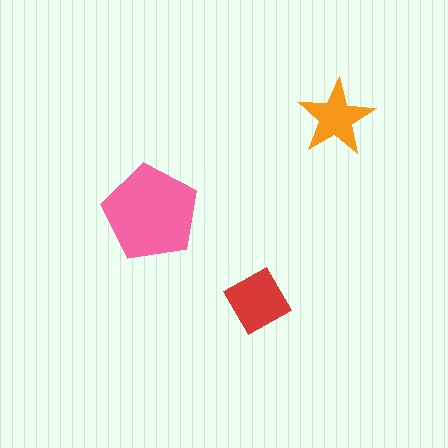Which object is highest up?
The orange star is topmost.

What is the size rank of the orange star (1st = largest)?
3rd.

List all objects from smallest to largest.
The orange star, the red diamond, the pink pentagon.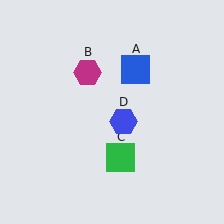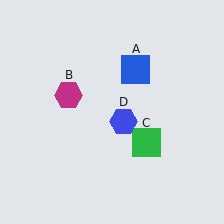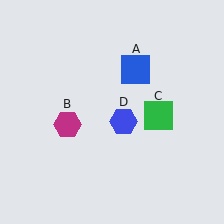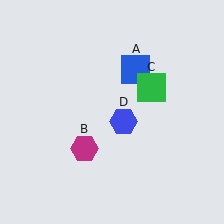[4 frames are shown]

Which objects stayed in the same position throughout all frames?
Blue square (object A) and blue hexagon (object D) remained stationary.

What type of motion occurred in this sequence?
The magenta hexagon (object B), green square (object C) rotated counterclockwise around the center of the scene.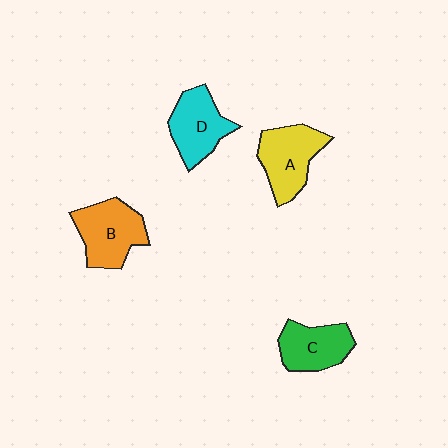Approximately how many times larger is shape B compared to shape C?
Approximately 1.2 times.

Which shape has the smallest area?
Shape C (green).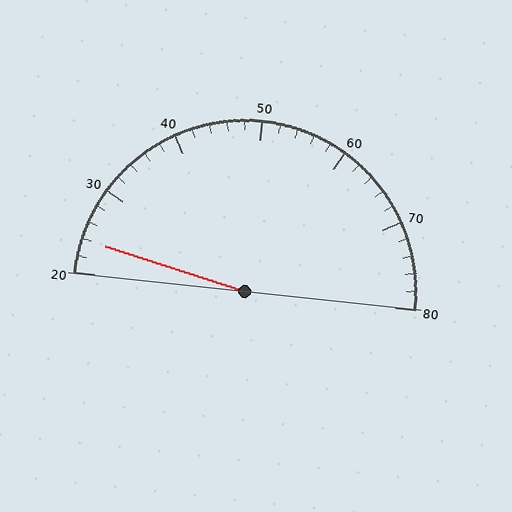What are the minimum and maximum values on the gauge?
The gauge ranges from 20 to 80.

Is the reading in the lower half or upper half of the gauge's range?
The reading is in the lower half of the range (20 to 80).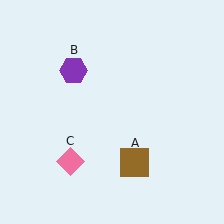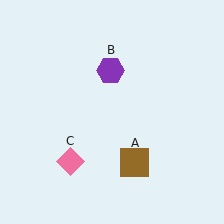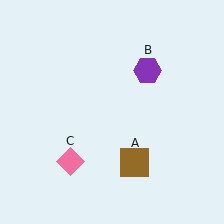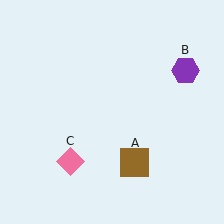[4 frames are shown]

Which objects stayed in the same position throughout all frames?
Brown square (object A) and pink diamond (object C) remained stationary.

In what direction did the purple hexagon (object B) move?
The purple hexagon (object B) moved right.